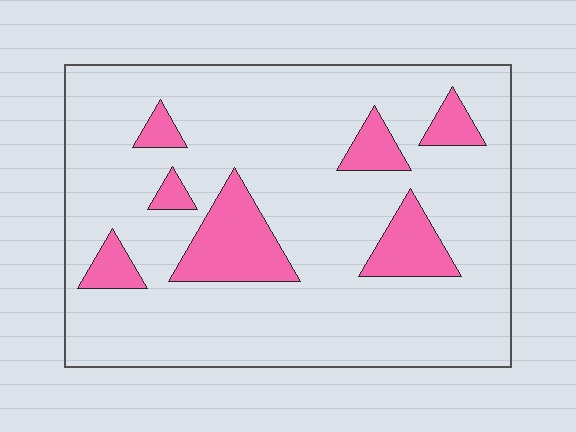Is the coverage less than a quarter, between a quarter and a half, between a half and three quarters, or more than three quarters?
Less than a quarter.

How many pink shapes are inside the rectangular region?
7.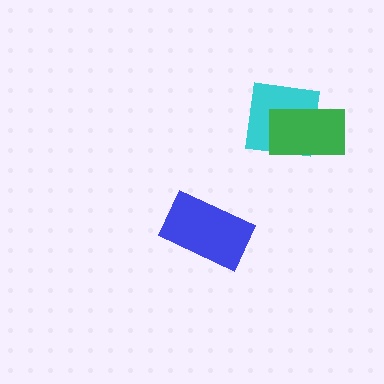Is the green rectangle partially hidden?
No, no other shape covers it.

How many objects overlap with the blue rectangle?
0 objects overlap with the blue rectangle.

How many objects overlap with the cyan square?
1 object overlaps with the cyan square.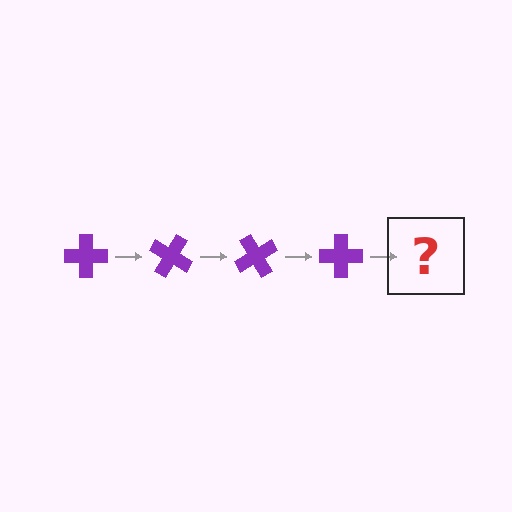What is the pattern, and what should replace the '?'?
The pattern is that the cross rotates 30 degrees each step. The '?' should be a purple cross rotated 120 degrees.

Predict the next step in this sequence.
The next step is a purple cross rotated 120 degrees.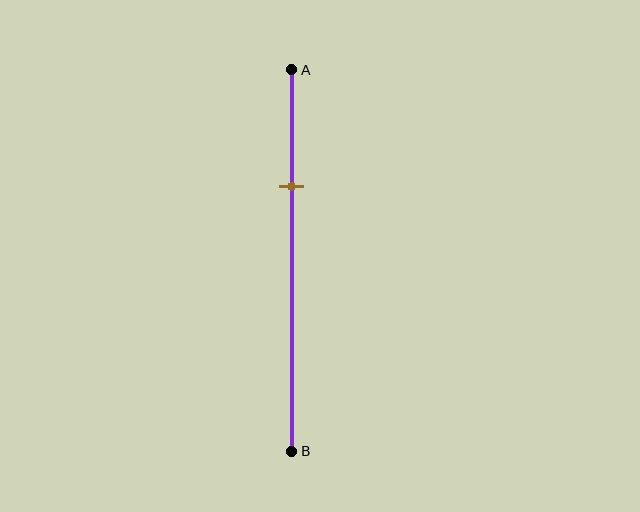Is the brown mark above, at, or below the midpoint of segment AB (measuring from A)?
The brown mark is above the midpoint of segment AB.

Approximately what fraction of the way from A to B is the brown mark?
The brown mark is approximately 30% of the way from A to B.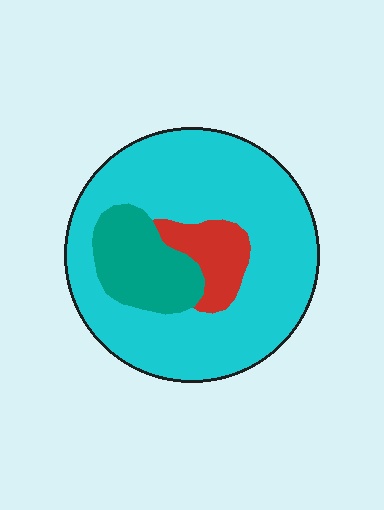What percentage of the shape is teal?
Teal takes up about one sixth (1/6) of the shape.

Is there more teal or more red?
Teal.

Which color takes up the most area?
Cyan, at roughly 75%.